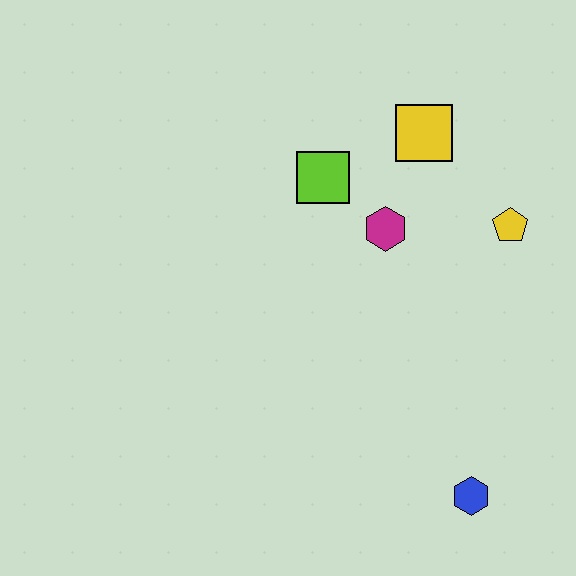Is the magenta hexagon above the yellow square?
No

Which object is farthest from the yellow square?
The blue hexagon is farthest from the yellow square.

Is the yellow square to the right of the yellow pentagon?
No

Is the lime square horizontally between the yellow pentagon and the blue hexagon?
No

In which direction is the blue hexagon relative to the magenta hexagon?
The blue hexagon is below the magenta hexagon.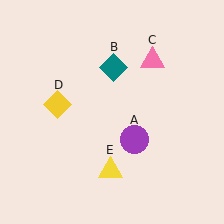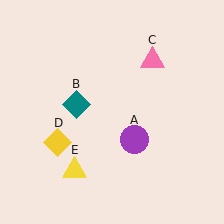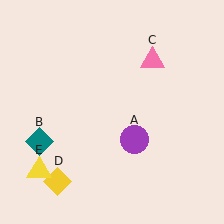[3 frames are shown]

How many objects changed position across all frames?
3 objects changed position: teal diamond (object B), yellow diamond (object D), yellow triangle (object E).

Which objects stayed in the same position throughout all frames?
Purple circle (object A) and pink triangle (object C) remained stationary.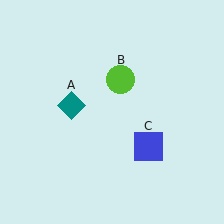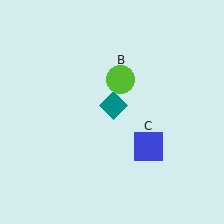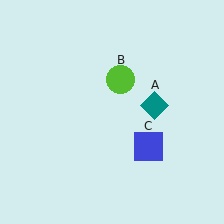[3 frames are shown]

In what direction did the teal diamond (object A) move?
The teal diamond (object A) moved right.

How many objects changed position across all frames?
1 object changed position: teal diamond (object A).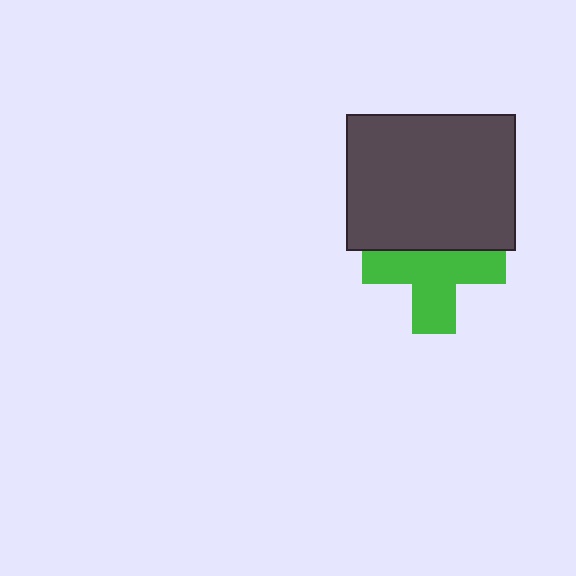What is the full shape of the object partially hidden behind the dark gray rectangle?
The partially hidden object is a green cross.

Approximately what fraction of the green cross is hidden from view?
Roughly 37% of the green cross is hidden behind the dark gray rectangle.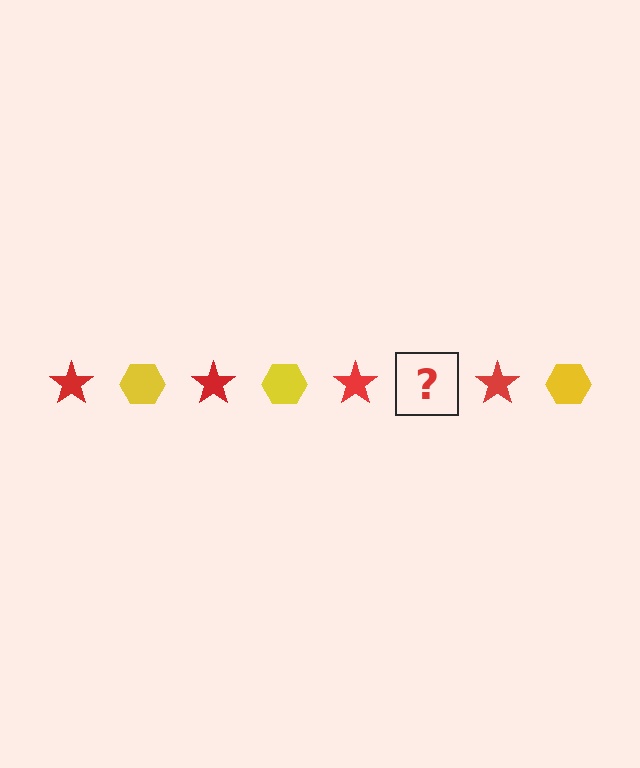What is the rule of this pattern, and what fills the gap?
The rule is that the pattern alternates between red star and yellow hexagon. The gap should be filled with a yellow hexagon.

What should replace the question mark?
The question mark should be replaced with a yellow hexagon.